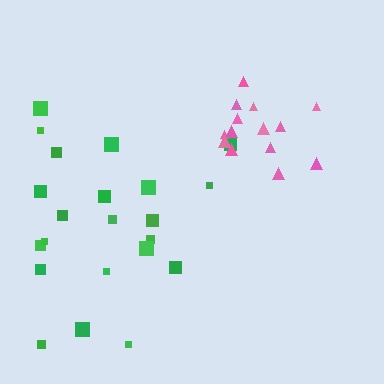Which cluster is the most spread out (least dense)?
Green.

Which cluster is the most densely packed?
Pink.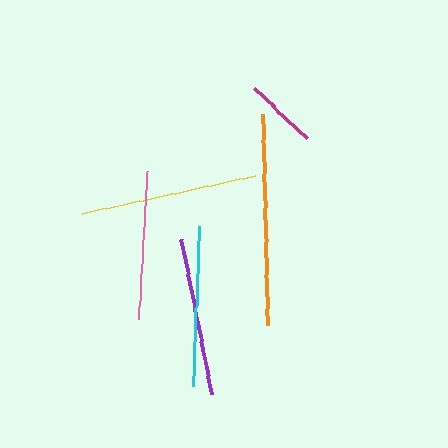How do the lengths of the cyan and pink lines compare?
The cyan and pink lines are approximately the same length.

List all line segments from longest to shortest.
From longest to shortest: orange, yellow, cyan, purple, pink, magenta.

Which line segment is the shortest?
The magenta line is the shortest at approximately 73 pixels.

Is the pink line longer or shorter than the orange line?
The orange line is longer than the pink line.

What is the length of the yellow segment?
The yellow segment is approximately 178 pixels long.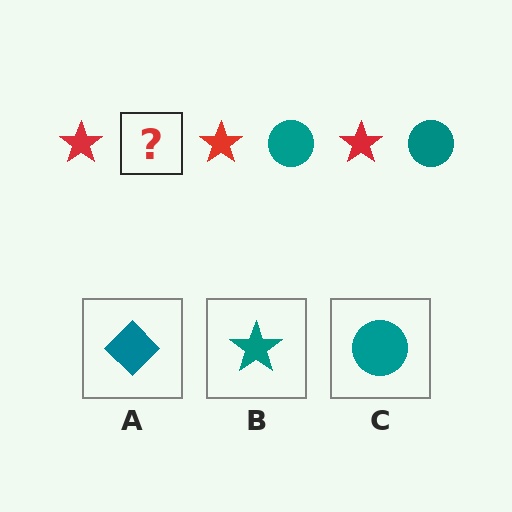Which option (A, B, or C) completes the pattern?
C.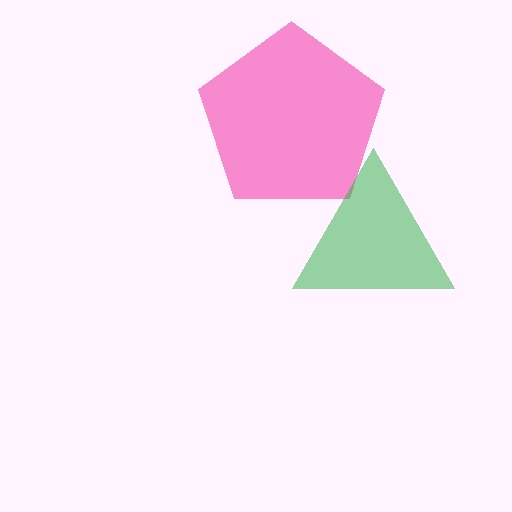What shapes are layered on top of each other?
The layered shapes are: a pink pentagon, a green triangle.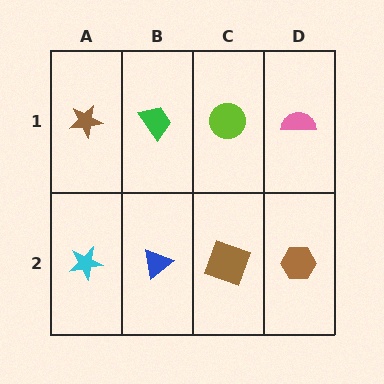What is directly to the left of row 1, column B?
A brown star.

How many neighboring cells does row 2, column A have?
2.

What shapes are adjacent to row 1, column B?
A blue triangle (row 2, column B), a brown star (row 1, column A), a lime circle (row 1, column C).